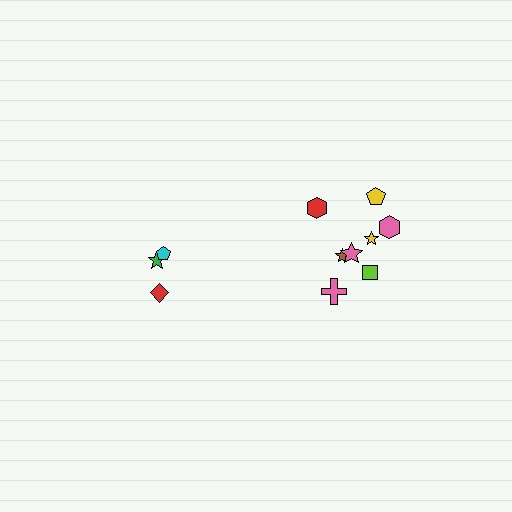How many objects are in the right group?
There are 8 objects.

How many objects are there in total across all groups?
There are 11 objects.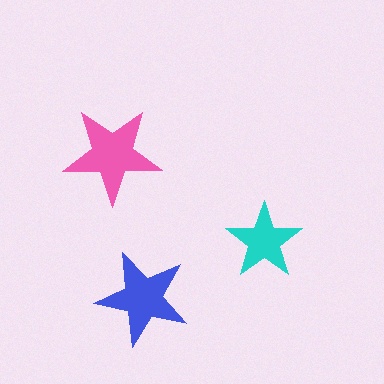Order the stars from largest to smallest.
the pink one, the blue one, the cyan one.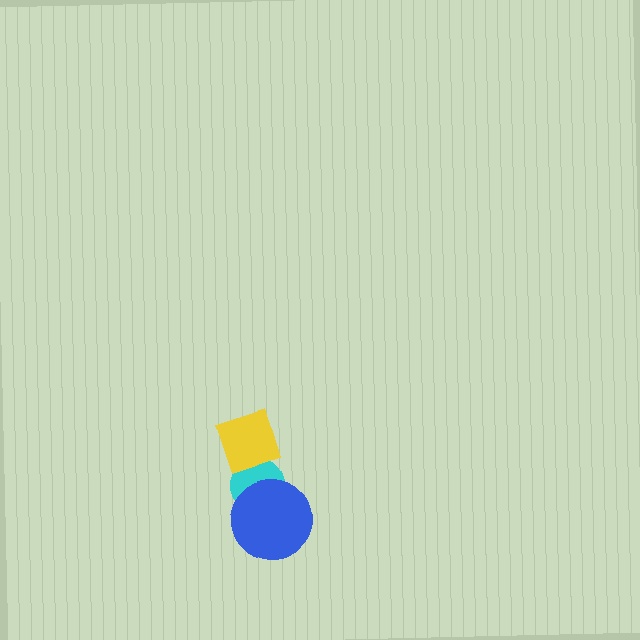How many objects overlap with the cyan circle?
2 objects overlap with the cyan circle.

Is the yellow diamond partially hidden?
No, no other shape covers it.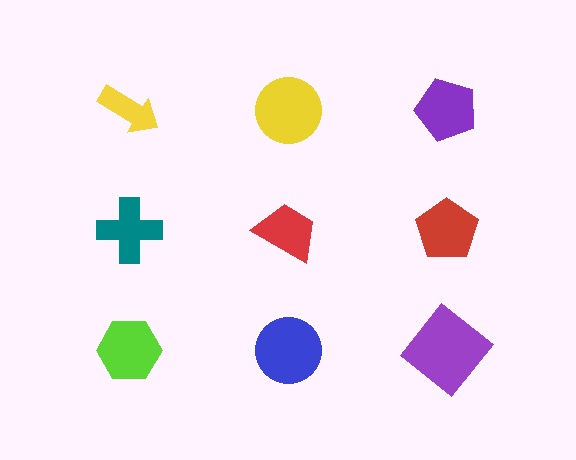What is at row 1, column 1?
A yellow arrow.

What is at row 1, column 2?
A yellow circle.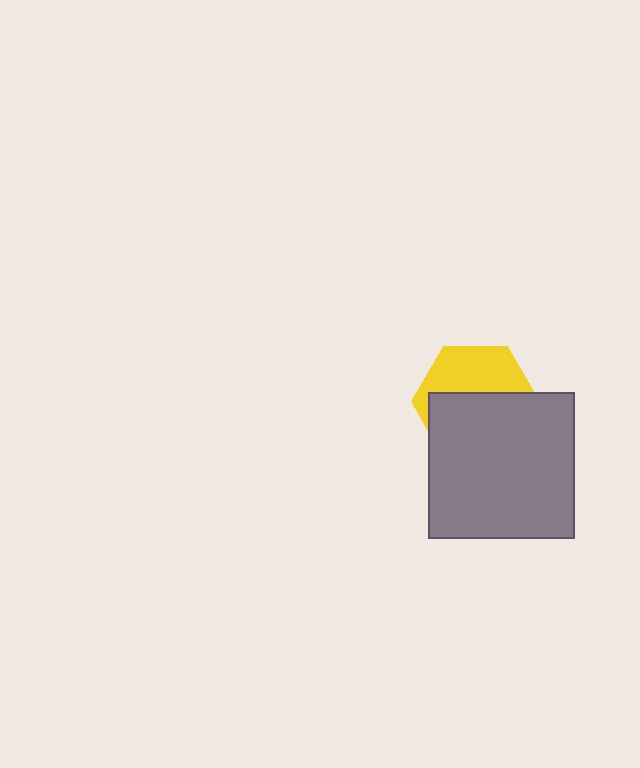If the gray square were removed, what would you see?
You would see the complete yellow hexagon.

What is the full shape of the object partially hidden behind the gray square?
The partially hidden object is a yellow hexagon.